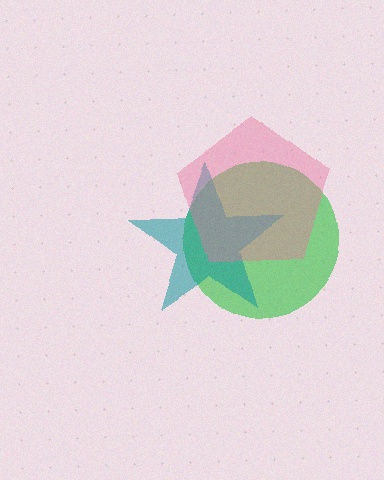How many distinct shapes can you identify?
There are 3 distinct shapes: a green circle, a teal star, a pink pentagon.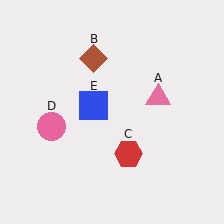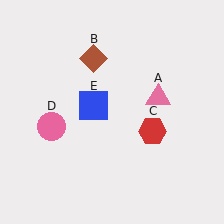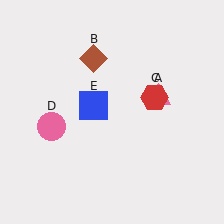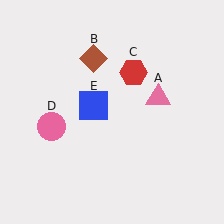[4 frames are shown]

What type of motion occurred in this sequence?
The red hexagon (object C) rotated counterclockwise around the center of the scene.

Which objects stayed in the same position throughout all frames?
Pink triangle (object A) and brown diamond (object B) and pink circle (object D) and blue square (object E) remained stationary.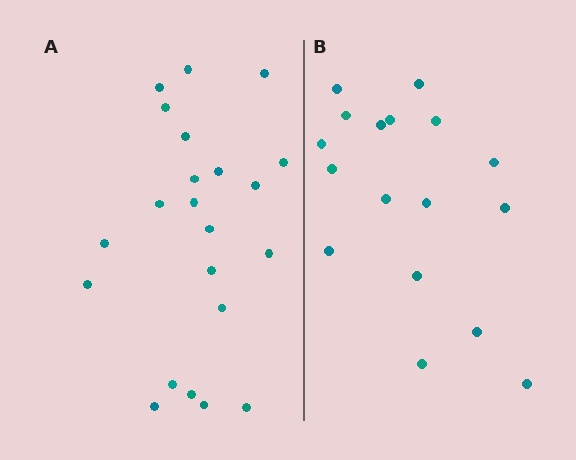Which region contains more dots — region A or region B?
Region A (the left region) has more dots.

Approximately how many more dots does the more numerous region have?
Region A has about 5 more dots than region B.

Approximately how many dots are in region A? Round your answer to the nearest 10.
About 20 dots. (The exact count is 22, which rounds to 20.)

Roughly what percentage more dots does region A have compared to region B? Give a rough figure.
About 30% more.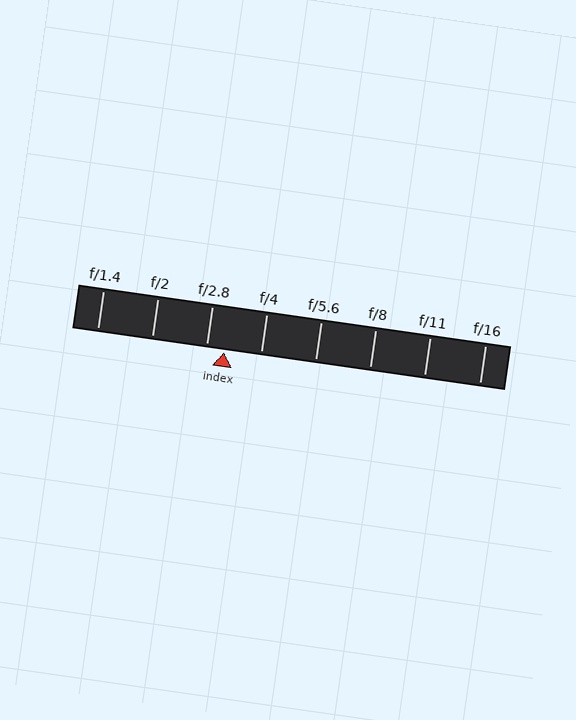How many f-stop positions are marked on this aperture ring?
There are 8 f-stop positions marked.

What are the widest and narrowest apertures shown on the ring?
The widest aperture shown is f/1.4 and the narrowest is f/16.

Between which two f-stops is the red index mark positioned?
The index mark is between f/2.8 and f/4.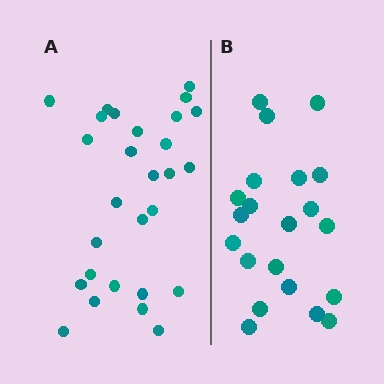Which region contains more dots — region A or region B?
Region A (the left region) has more dots.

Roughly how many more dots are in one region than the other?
Region A has roughly 8 or so more dots than region B.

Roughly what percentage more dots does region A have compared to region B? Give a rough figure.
About 35% more.